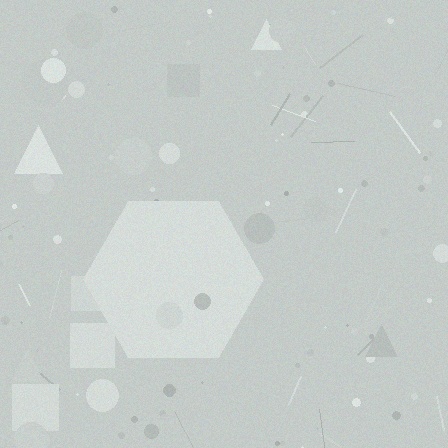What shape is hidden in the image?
A hexagon is hidden in the image.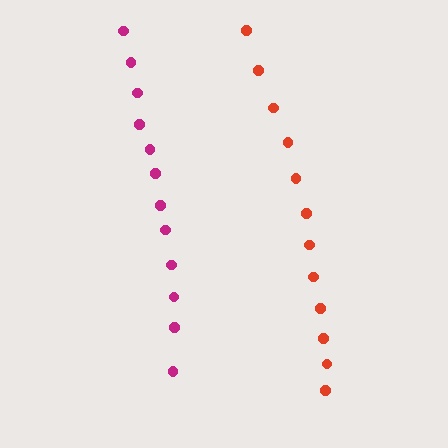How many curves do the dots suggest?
There are 2 distinct paths.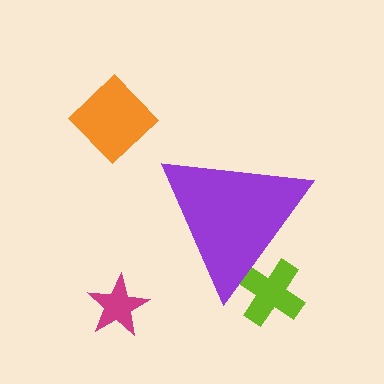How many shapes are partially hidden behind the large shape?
1 shape is partially hidden.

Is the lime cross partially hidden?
Yes, the lime cross is partially hidden behind the purple triangle.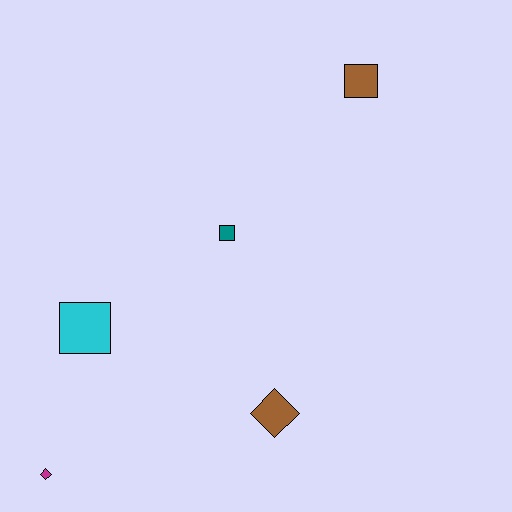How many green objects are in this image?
There are no green objects.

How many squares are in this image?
There are 3 squares.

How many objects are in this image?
There are 5 objects.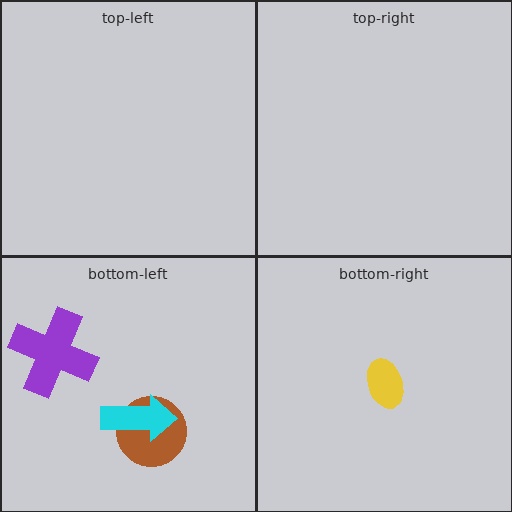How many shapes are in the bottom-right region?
1.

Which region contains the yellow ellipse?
The bottom-right region.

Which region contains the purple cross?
The bottom-left region.